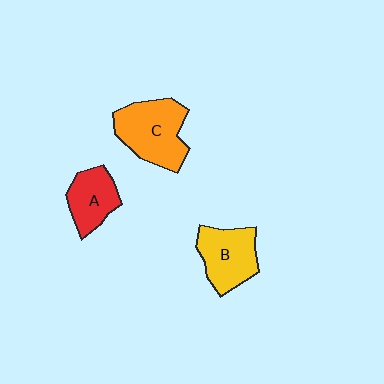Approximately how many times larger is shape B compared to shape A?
Approximately 1.3 times.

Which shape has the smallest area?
Shape A (red).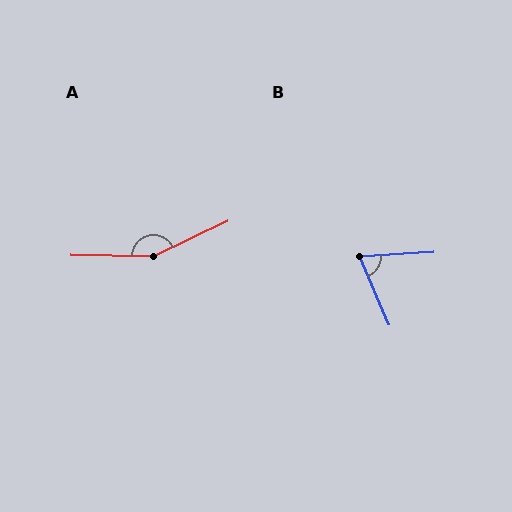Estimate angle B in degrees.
Approximately 70 degrees.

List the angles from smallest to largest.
B (70°), A (153°).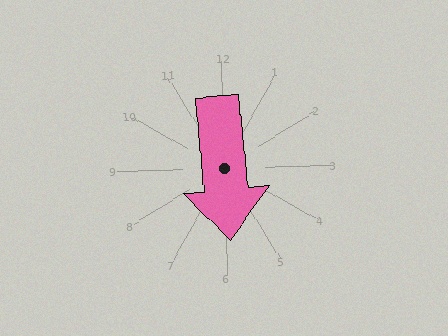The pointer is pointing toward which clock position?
Roughly 6 o'clock.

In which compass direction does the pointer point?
South.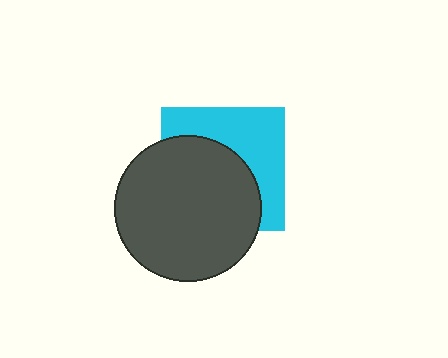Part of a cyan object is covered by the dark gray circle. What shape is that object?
It is a square.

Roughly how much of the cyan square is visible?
About half of it is visible (roughly 45%).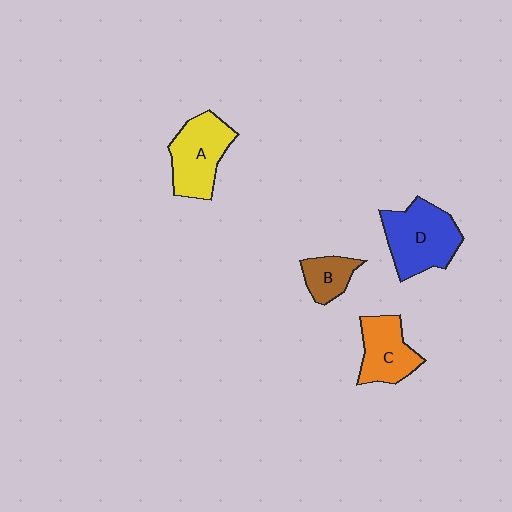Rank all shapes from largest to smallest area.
From largest to smallest: D (blue), A (yellow), C (orange), B (brown).